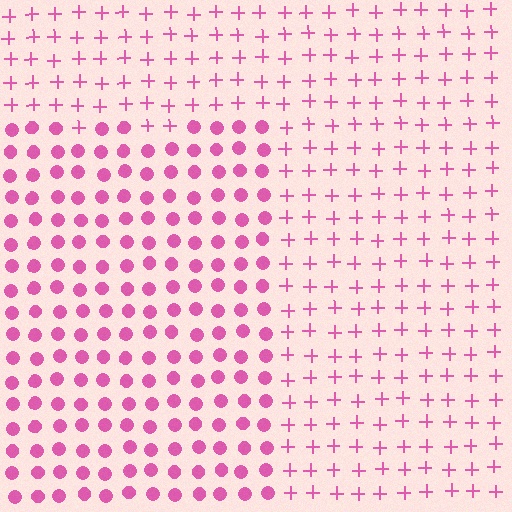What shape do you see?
I see a rectangle.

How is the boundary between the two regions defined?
The boundary is defined by a change in element shape: circles inside vs. plus signs outside. All elements share the same color and spacing.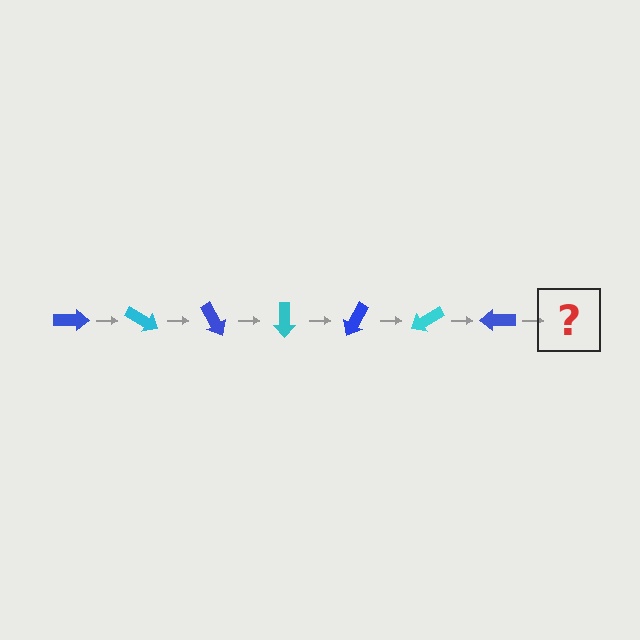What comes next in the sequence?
The next element should be a cyan arrow, rotated 210 degrees from the start.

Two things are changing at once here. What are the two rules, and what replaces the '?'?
The two rules are that it rotates 30 degrees each step and the color cycles through blue and cyan. The '?' should be a cyan arrow, rotated 210 degrees from the start.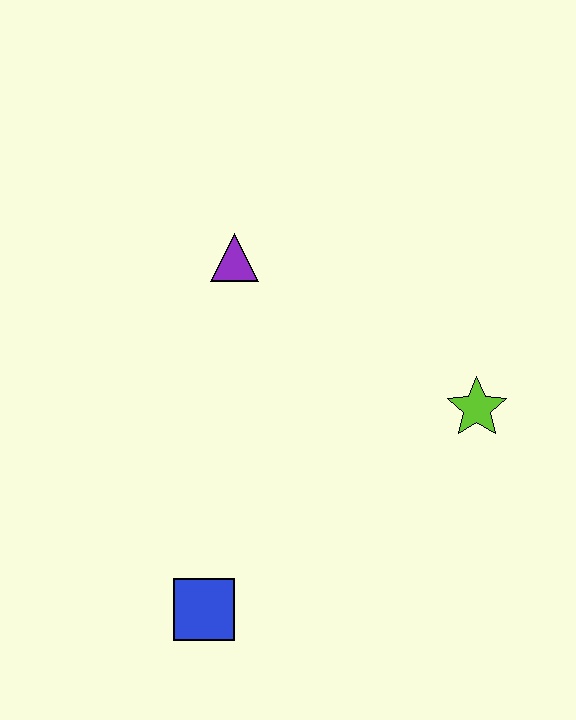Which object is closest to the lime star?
The purple triangle is closest to the lime star.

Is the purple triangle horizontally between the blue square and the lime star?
Yes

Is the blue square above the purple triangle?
No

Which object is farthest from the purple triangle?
The blue square is farthest from the purple triangle.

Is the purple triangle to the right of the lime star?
No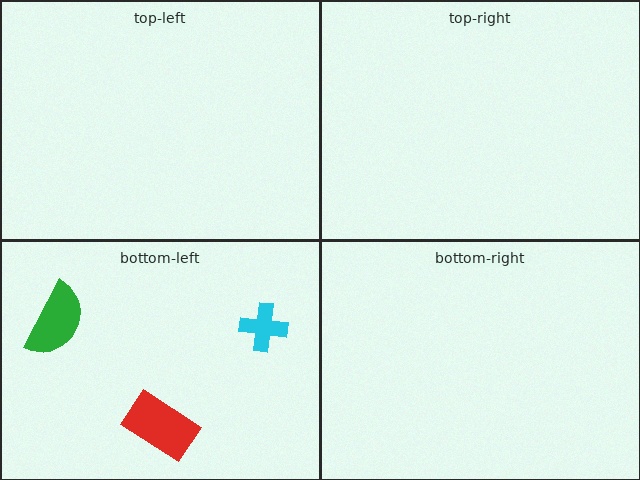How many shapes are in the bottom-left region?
3.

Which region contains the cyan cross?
The bottom-left region.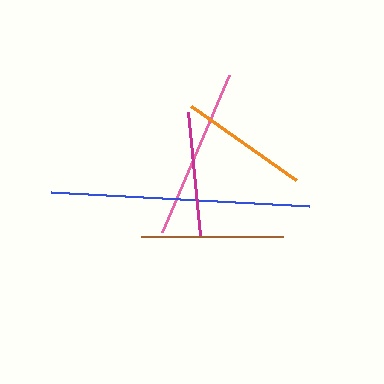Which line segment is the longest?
The blue line is the longest at approximately 259 pixels.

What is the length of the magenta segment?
The magenta segment is approximately 123 pixels long.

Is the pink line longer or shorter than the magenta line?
The pink line is longer than the magenta line.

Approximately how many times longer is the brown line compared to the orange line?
The brown line is approximately 1.1 times the length of the orange line.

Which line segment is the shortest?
The magenta line is the shortest at approximately 123 pixels.